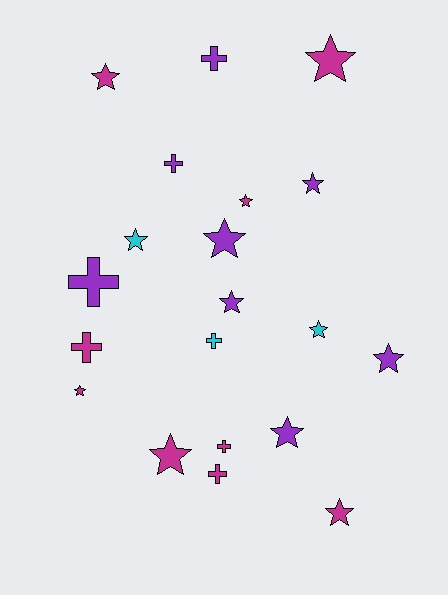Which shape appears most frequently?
Star, with 13 objects.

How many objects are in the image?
There are 20 objects.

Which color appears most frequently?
Magenta, with 9 objects.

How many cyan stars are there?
There are 2 cyan stars.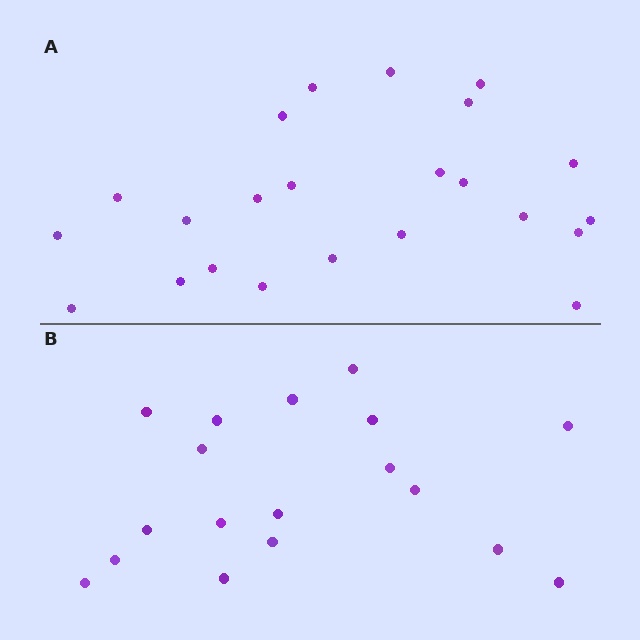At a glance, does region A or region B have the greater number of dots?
Region A (the top region) has more dots.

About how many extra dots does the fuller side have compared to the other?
Region A has about 5 more dots than region B.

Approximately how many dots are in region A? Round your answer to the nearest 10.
About 20 dots. (The exact count is 23, which rounds to 20.)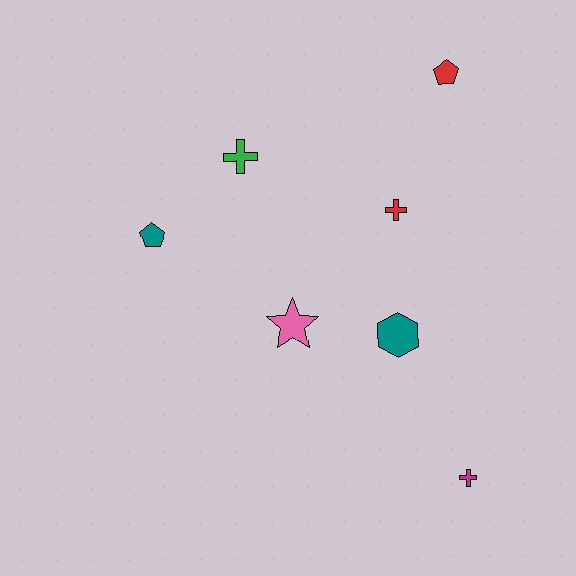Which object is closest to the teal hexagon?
The pink star is closest to the teal hexagon.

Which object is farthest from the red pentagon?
The magenta cross is farthest from the red pentagon.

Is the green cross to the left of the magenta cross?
Yes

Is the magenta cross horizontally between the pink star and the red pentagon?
No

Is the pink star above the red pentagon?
No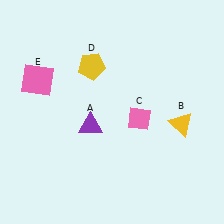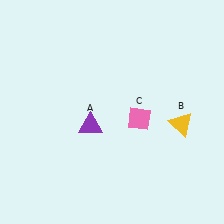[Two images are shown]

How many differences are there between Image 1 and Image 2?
There are 2 differences between the two images.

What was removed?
The yellow pentagon (D), the pink square (E) were removed in Image 2.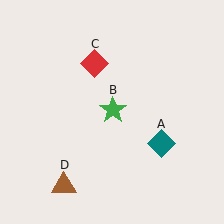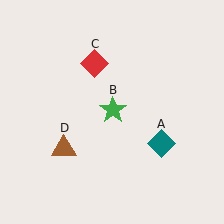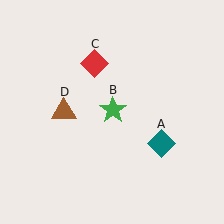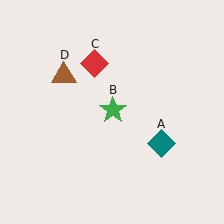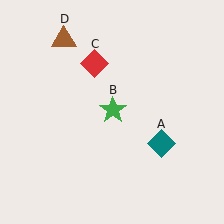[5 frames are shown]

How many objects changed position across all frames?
1 object changed position: brown triangle (object D).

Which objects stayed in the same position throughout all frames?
Teal diamond (object A) and green star (object B) and red diamond (object C) remained stationary.